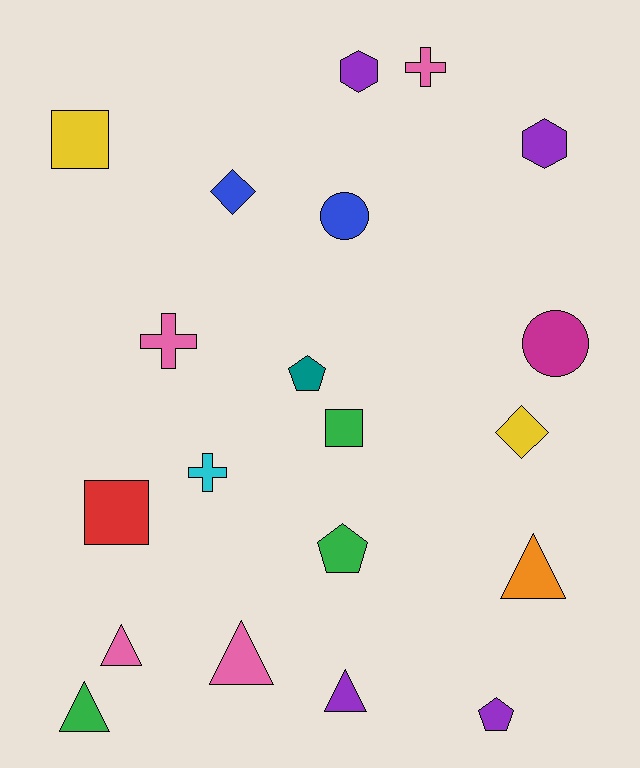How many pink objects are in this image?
There are 4 pink objects.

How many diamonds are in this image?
There are 2 diamonds.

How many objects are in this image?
There are 20 objects.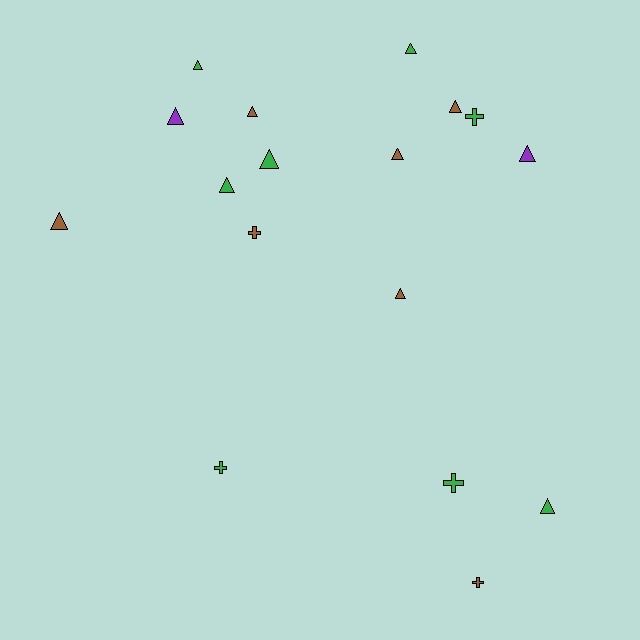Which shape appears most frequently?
Triangle, with 12 objects.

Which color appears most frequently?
Green, with 8 objects.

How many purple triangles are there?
There are 2 purple triangles.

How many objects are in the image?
There are 17 objects.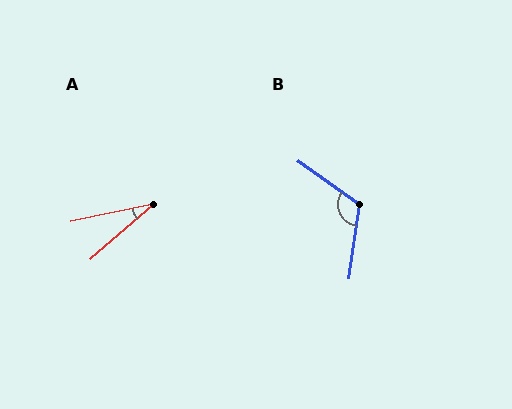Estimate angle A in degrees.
Approximately 29 degrees.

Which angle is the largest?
B, at approximately 118 degrees.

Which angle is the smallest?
A, at approximately 29 degrees.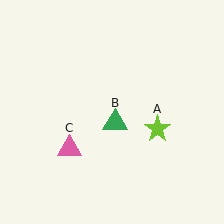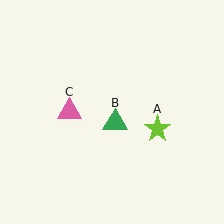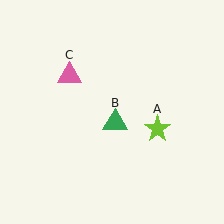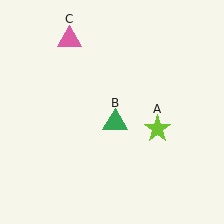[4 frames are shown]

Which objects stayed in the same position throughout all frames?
Lime star (object A) and green triangle (object B) remained stationary.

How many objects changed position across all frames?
1 object changed position: pink triangle (object C).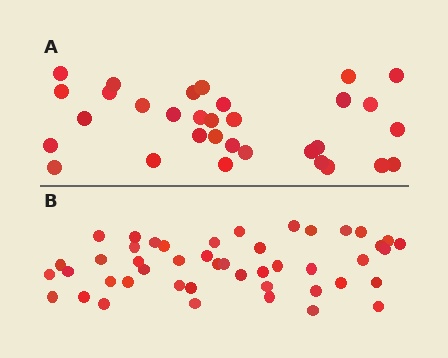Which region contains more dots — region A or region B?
Region B (the bottom region) has more dots.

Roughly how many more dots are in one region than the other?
Region B has approximately 15 more dots than region A.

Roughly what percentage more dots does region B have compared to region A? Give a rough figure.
About 45% more.